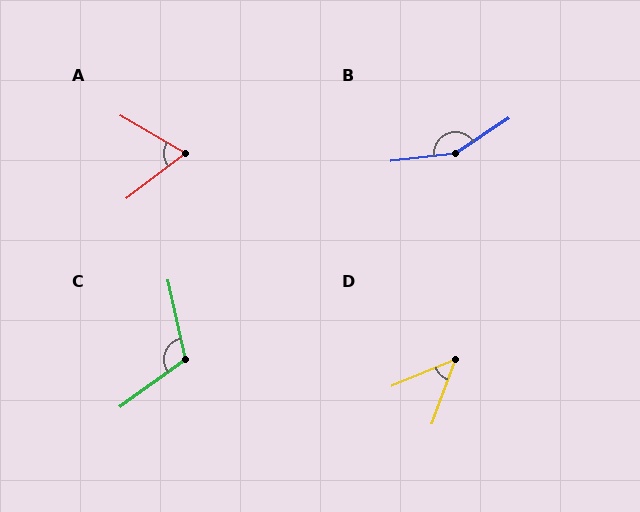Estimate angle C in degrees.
Approximately 114 degrees.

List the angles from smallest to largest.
D (47°), A (67°), C (114°), B (153°).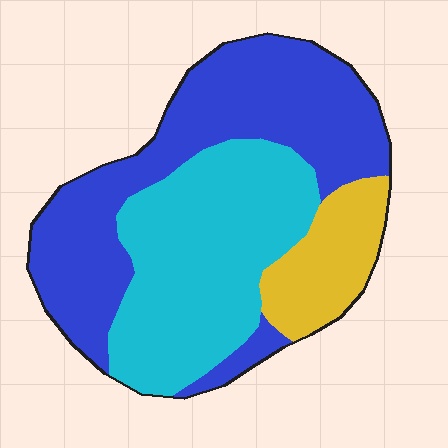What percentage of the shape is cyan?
Cyan takes up about two fifths (2/5) of the shape.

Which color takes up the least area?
Yellow, at roughly 15%.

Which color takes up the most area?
Blue, at roughly 45%.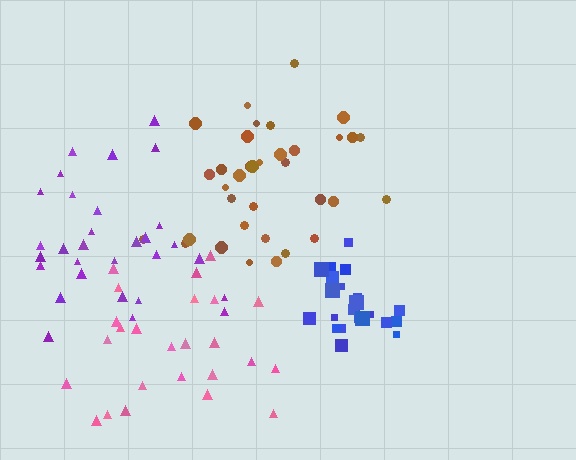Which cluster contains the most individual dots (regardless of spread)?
Brown (35).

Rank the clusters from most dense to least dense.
blue, brown, pink, purple.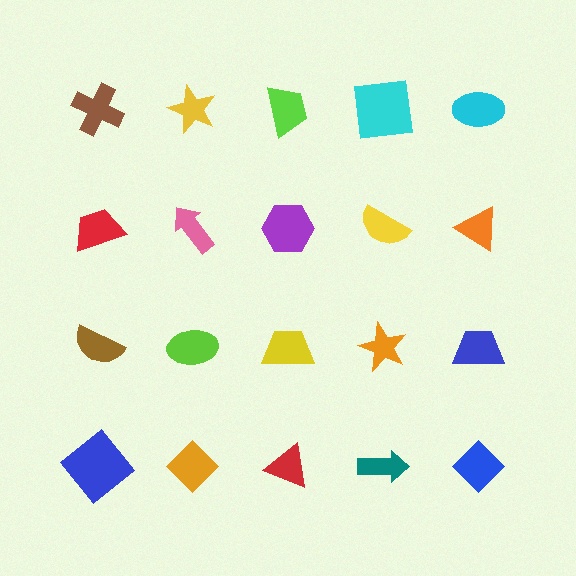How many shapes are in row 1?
5 shapes.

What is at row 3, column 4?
An orange star.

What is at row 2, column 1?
A red trapezoid.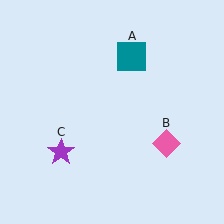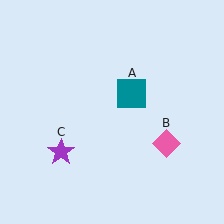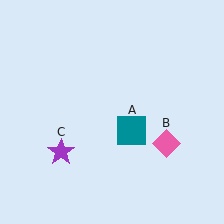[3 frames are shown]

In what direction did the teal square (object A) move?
The teal square (object A) moved down.